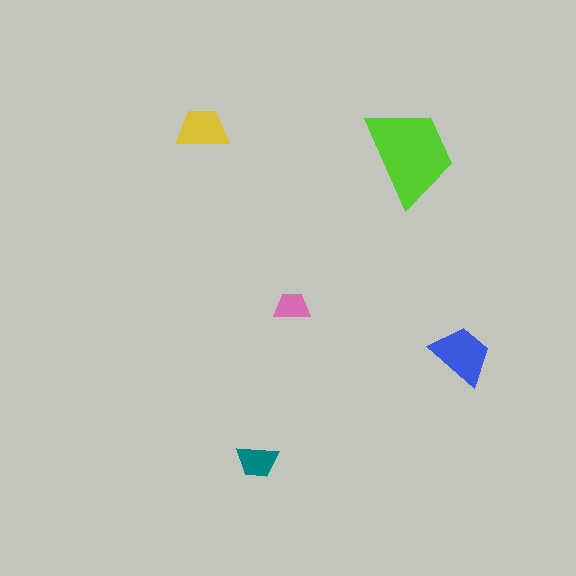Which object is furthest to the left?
The yellow trapezoid is leftmost.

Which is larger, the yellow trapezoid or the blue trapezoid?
The blue one.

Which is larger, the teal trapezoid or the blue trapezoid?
The blue one.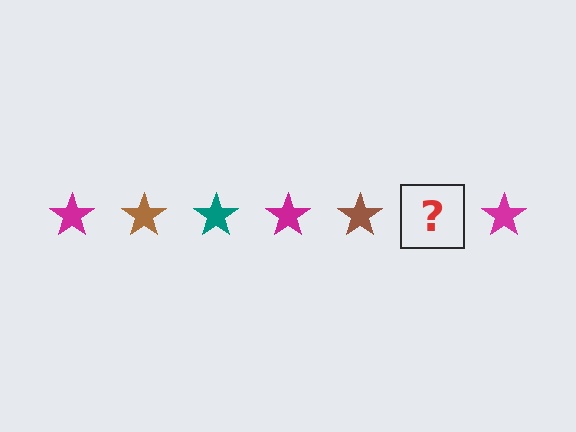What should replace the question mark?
The question mark should be replaced with a teal star.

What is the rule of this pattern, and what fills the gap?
The rule is that the pattern cycles through magenta, brown, teal stars. The gap should be filled with a teal star.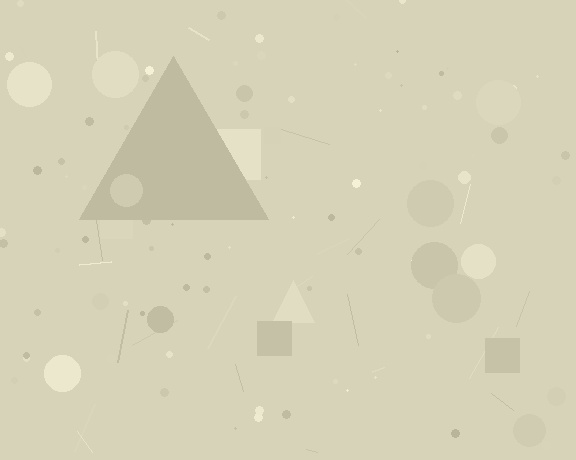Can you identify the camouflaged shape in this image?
The camouflaged shape is a triangle.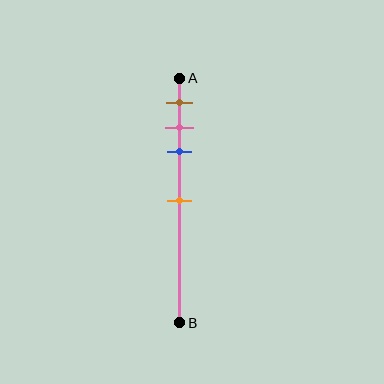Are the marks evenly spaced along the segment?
No, the marks are not evenly spaced.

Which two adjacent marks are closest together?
The pink and blue marks are the closest adjacent pair.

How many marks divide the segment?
There are 4 marks dividing the segment.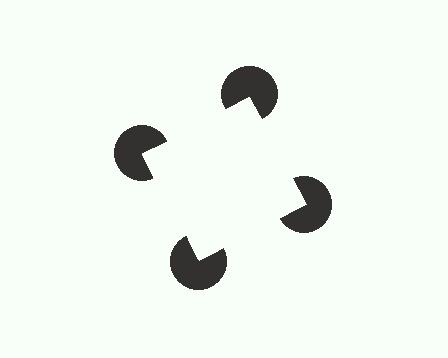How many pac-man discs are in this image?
There are 4 — one at each vertex of the illusory square.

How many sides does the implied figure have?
4 sides.